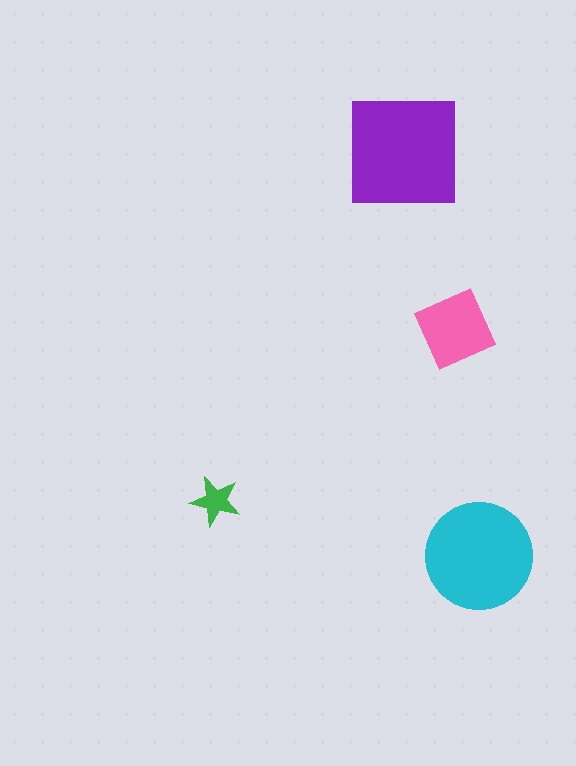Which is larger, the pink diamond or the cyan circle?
The cyan circle.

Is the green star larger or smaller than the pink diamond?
Smaller.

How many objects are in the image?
There are 4 objects in the image.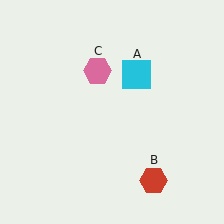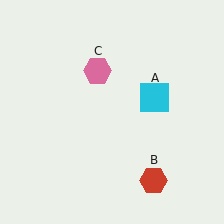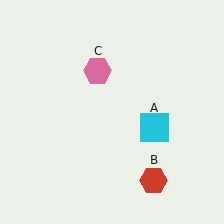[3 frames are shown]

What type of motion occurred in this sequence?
The cyan square (object A) rotated clockwise around the center of the scene.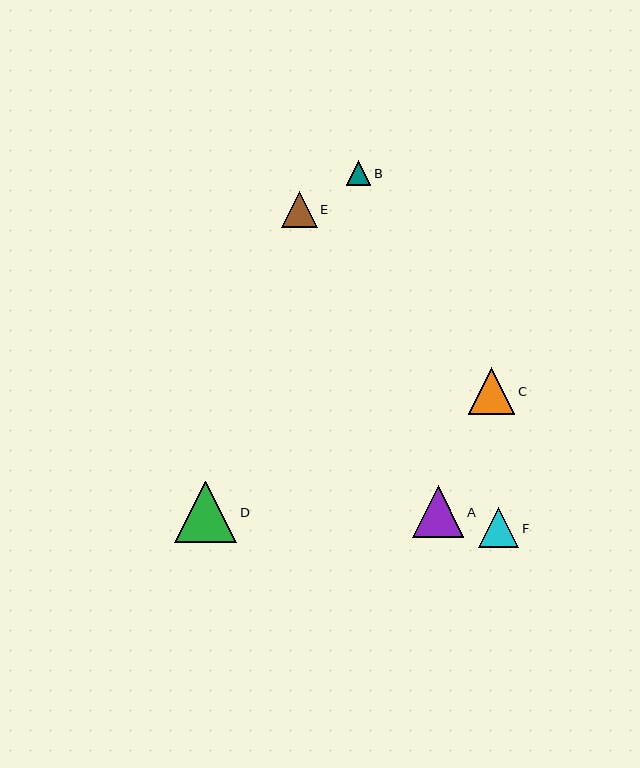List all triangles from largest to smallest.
From largest to smallest: D, A, C, F, E, B.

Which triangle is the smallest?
Triangle B is the smallest with a size of approximately 25 pixels.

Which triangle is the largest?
Triangle D is the largest with a size of approximately 62 pixels.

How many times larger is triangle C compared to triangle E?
Triangle C is approximately 1.3 times the size of triangle E.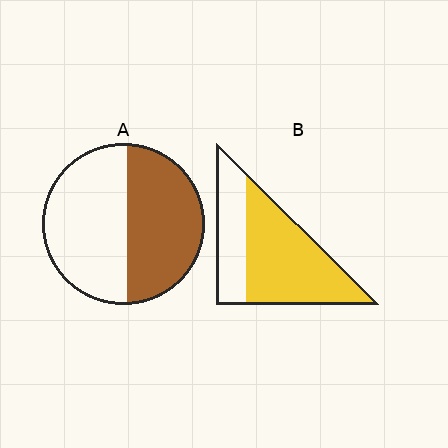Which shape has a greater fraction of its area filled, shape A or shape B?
Shape B.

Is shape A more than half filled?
Roughly half.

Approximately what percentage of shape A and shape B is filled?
A is approximately 45% and B is approximately 65%.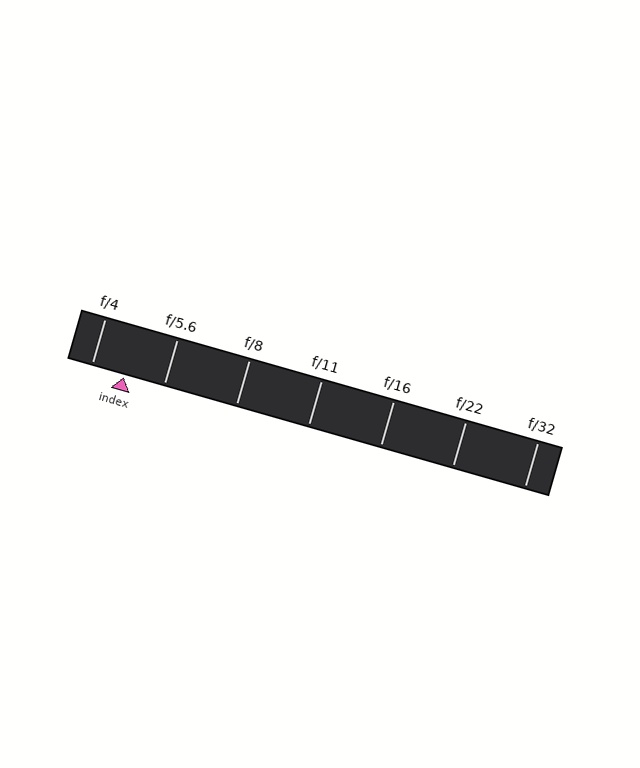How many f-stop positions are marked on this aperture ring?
There are 7 f-stop positions marked.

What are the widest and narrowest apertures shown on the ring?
The widest aperture shown is f/4 and the narrowest is f/32.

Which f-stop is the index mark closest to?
The index mark is closest to f/4.